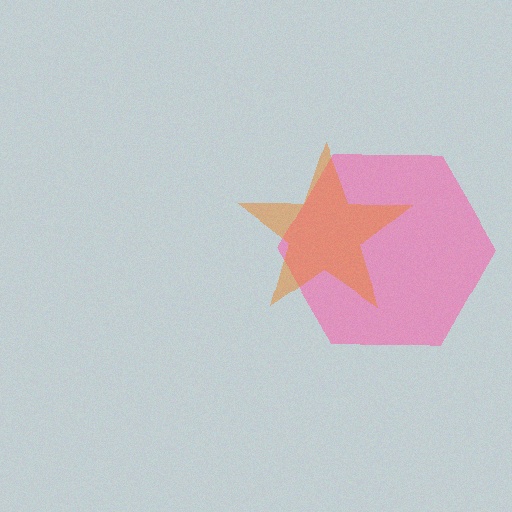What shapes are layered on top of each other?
The layered shapes are: a pink hexagon, an orange star.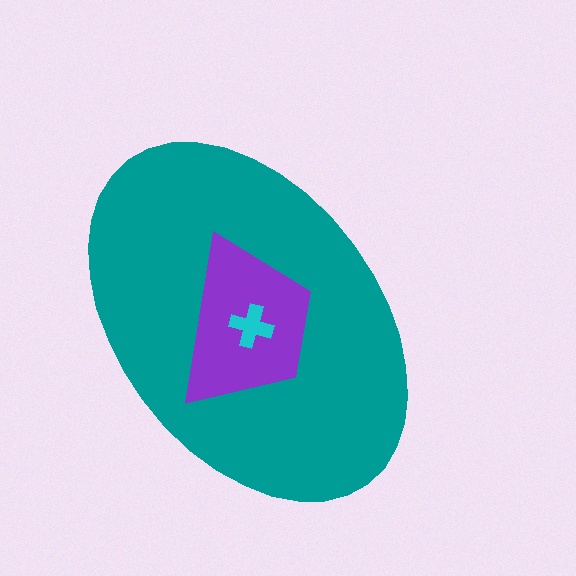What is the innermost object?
The cyan cross.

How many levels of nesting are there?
3.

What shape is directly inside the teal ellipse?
The purple trapezoid.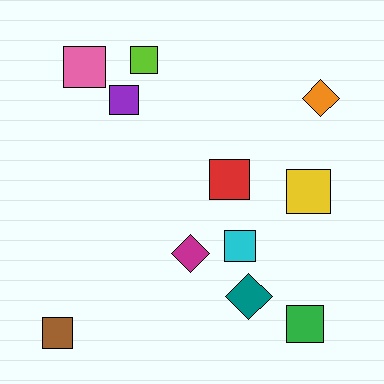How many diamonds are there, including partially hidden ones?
There are 3 diamonds.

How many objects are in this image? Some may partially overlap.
There are 11 objects.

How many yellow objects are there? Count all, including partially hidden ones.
There is 1 yellow object.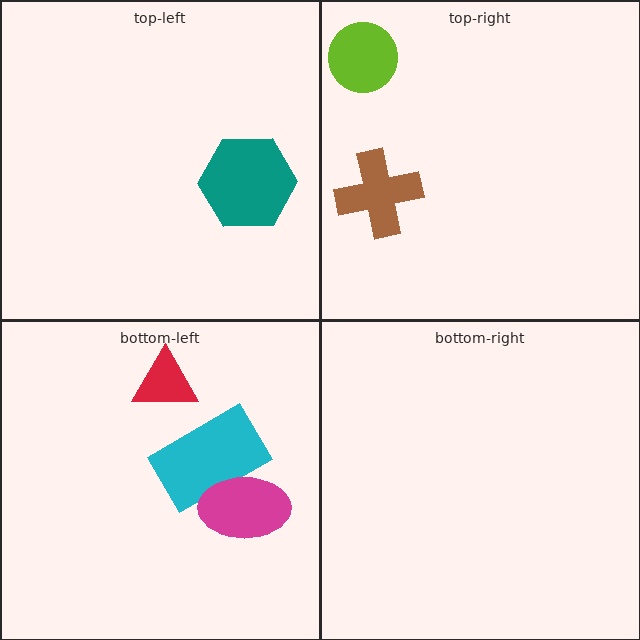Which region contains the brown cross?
The top-right region.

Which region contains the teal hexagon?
The top-left region.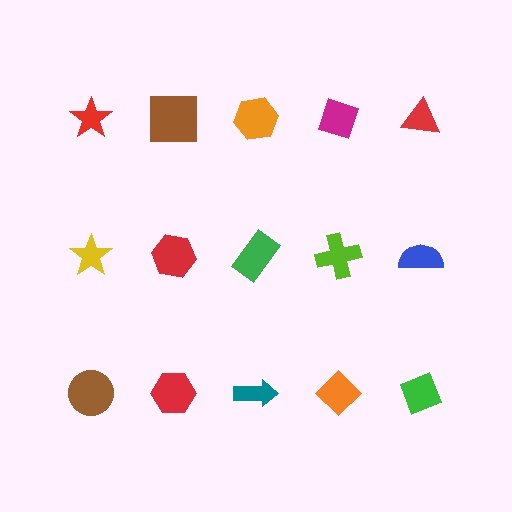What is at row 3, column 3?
A teal arrow.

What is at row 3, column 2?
A red hexagon.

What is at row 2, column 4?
A lime cross.